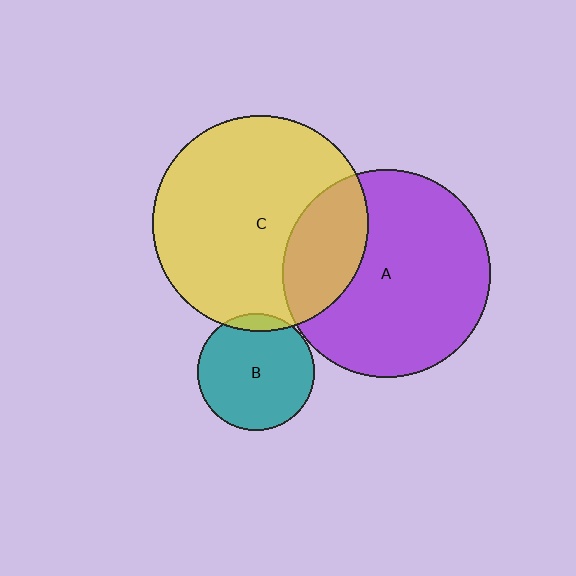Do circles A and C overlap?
Yes.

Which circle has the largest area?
Circle C (yellow).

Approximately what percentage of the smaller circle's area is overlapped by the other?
Approximately 25%.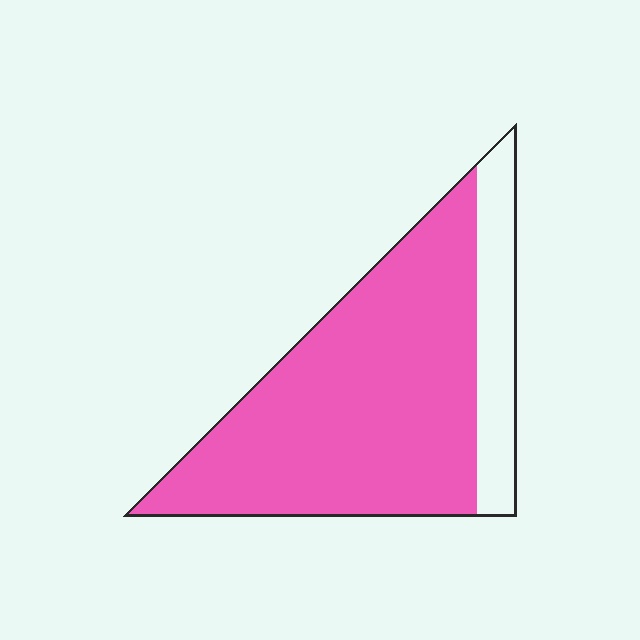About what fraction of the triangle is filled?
About four fifths (4/5).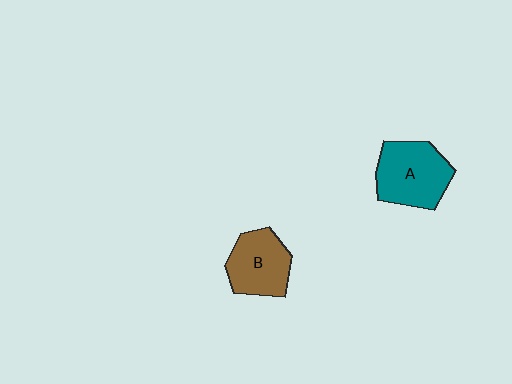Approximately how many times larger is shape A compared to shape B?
Approximately 1.2 times.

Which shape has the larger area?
Shape A (teal).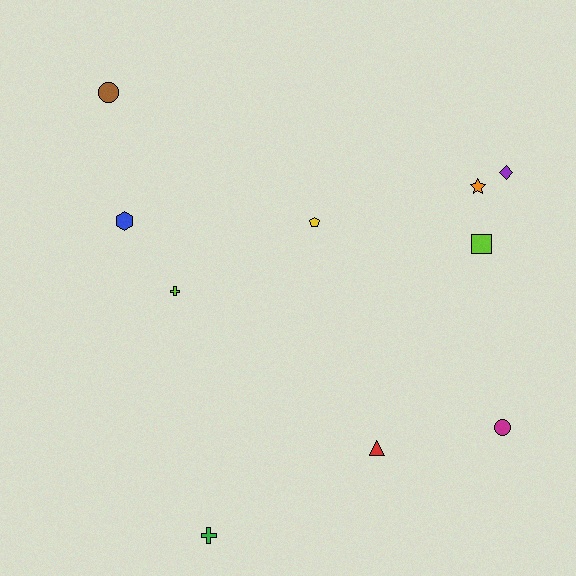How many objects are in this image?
There are 10 objects.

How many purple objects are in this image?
There is 1 purple object.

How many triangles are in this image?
There is 1 triangle.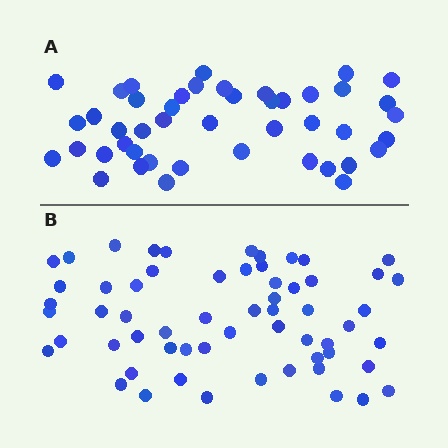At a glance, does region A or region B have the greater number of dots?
Region B (the bottom region) has more dots.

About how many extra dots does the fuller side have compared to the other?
Region B has approximately 15 more dots than region A.